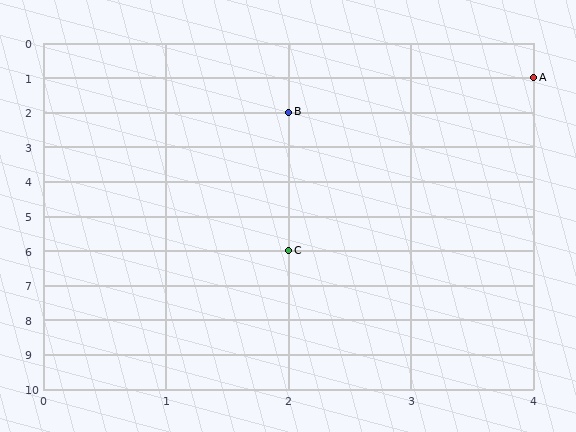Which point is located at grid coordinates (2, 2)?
Point B is at (2, 2).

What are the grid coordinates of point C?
Point C is at grid coordinates (2, 6).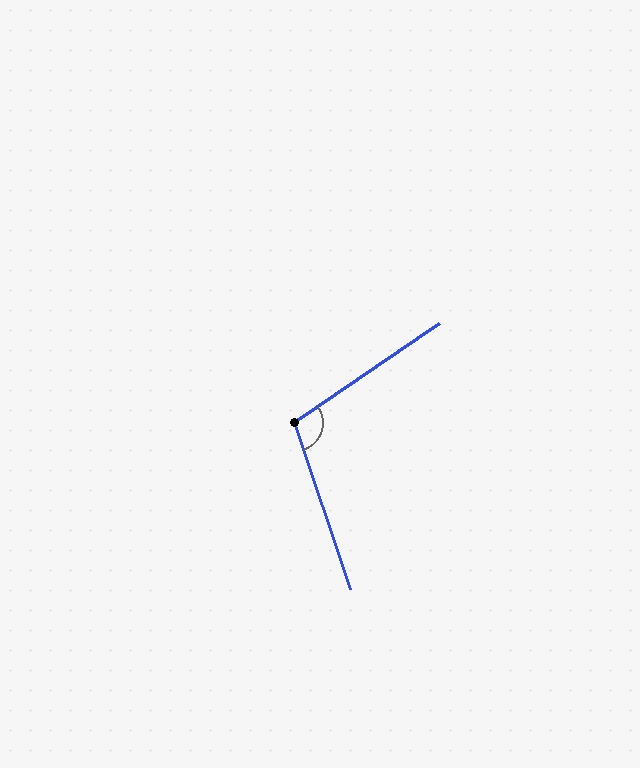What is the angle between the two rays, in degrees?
Approximately 106 degrees.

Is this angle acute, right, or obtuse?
It is obtuse.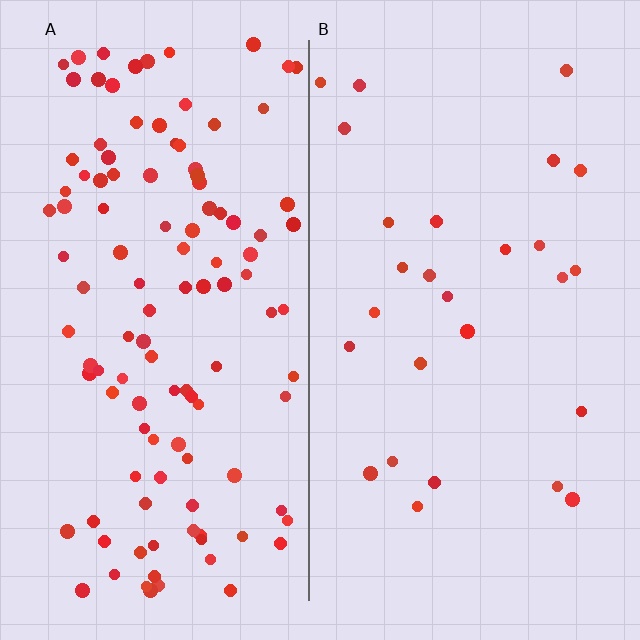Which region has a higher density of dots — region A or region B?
A (the left).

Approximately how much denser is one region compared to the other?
Approximately 4.2× — region A over region B.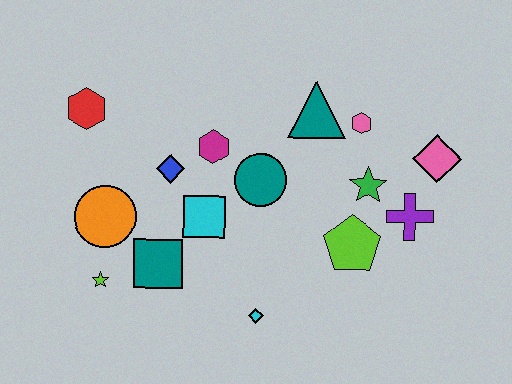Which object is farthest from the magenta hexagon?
The pink diamond is farthest from the magenta hexagon.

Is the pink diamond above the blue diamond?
Yes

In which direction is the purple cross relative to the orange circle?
The purple cross is to the right of the orange circle.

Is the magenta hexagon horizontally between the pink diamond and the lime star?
Yes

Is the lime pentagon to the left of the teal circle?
No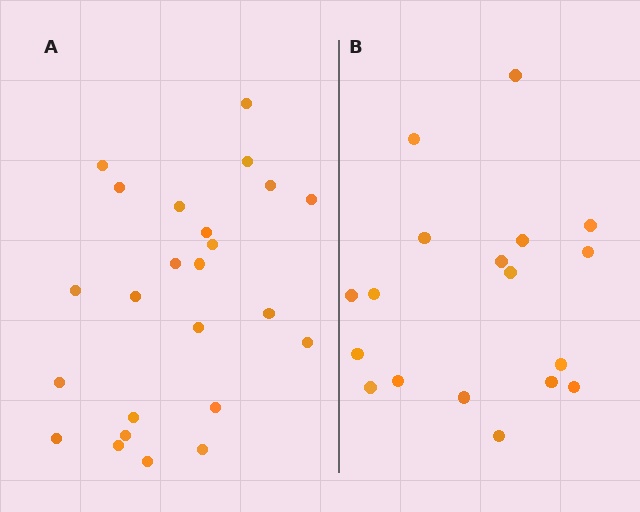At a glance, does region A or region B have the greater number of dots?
Region A (the left region) has more dots.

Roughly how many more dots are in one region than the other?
Region A has about 6 more dots than region B.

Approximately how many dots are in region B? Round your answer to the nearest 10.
About 20 dots. (The exact count is 18, which rounds to 20.)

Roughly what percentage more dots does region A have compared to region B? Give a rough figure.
About 35% more.